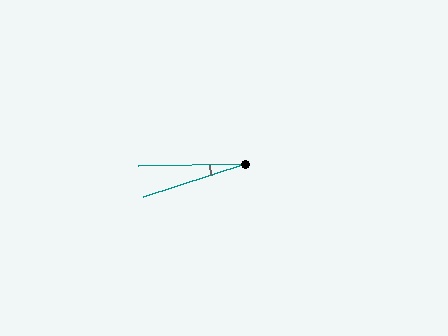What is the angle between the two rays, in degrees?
Approximately 17 degrees.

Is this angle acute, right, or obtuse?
It is acute.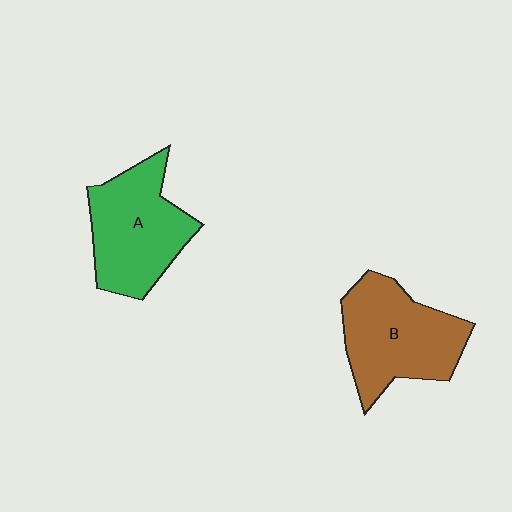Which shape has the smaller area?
Shape A (green).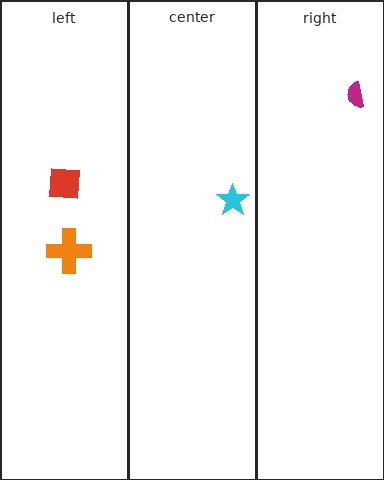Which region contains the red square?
The left region.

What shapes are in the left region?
The orange cross, the red square.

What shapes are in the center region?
The cyan star.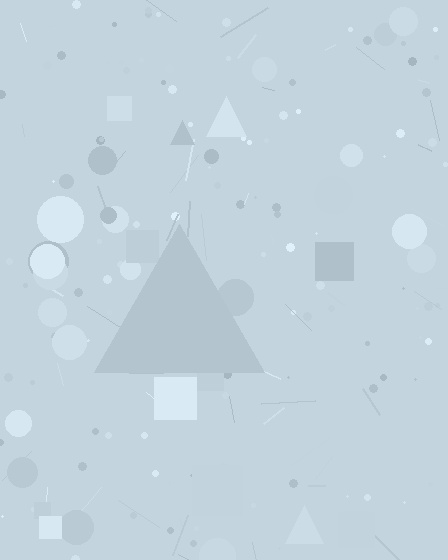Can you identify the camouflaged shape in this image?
The camouflaged shape is a triangle.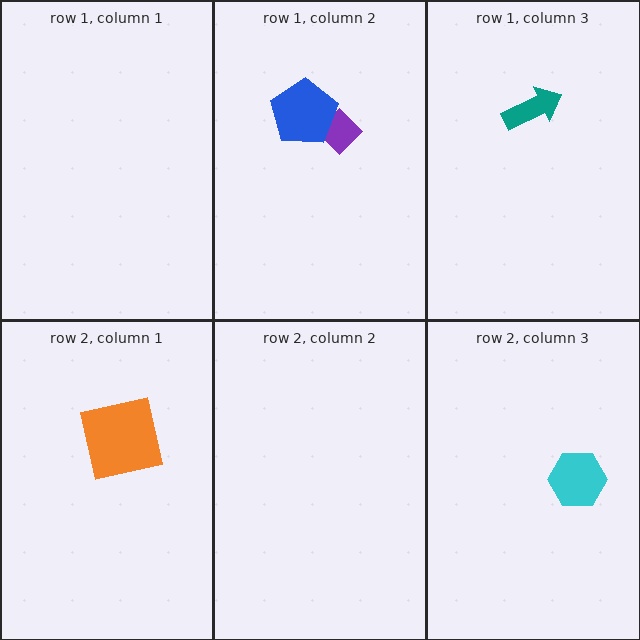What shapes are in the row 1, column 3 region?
The teal arrow.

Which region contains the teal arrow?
The row 1, column 3 region.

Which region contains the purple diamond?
The row 1, column 2 region.